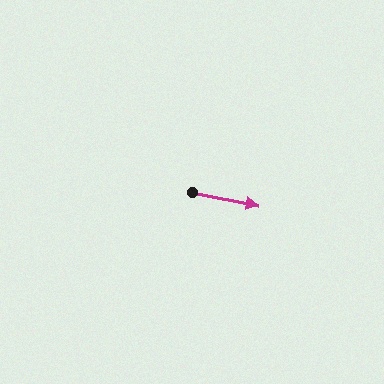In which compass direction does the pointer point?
East.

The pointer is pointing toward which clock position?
Roughly 3 o'clock.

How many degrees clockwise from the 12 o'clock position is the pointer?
Approximately 101 degrees.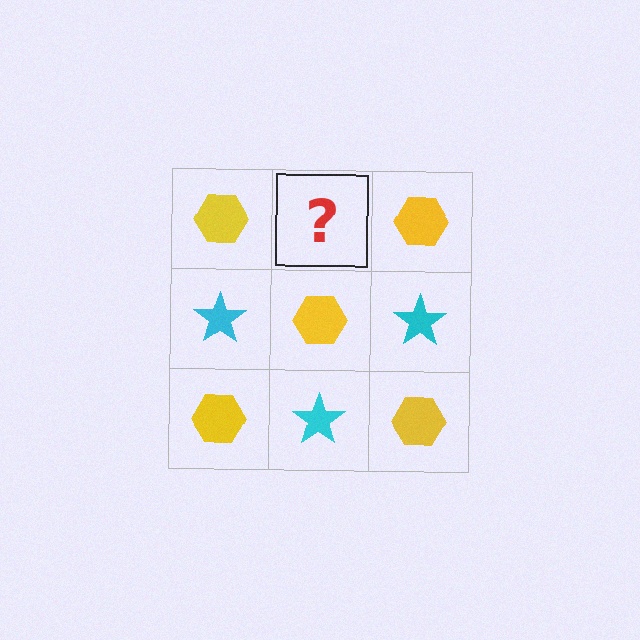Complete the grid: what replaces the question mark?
The question mark should be replaced with a cyan star.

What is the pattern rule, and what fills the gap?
The rule is that it alternates yellow hexagon and cyan star in a checkerboard pattern. The gap should be filled with a cyan star.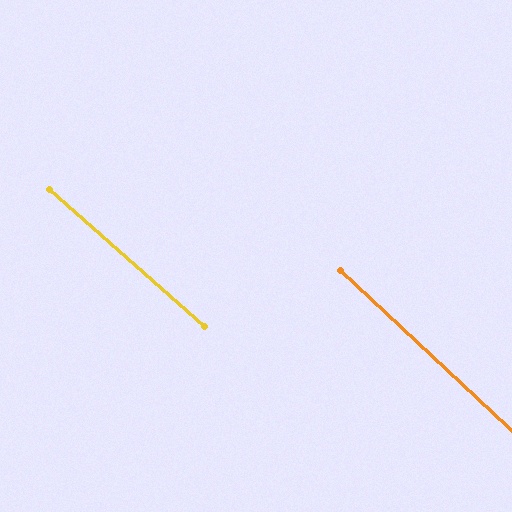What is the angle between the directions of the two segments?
Approximately 2 degrees.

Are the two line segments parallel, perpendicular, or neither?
Parallel — their directions differ by only 1.6°.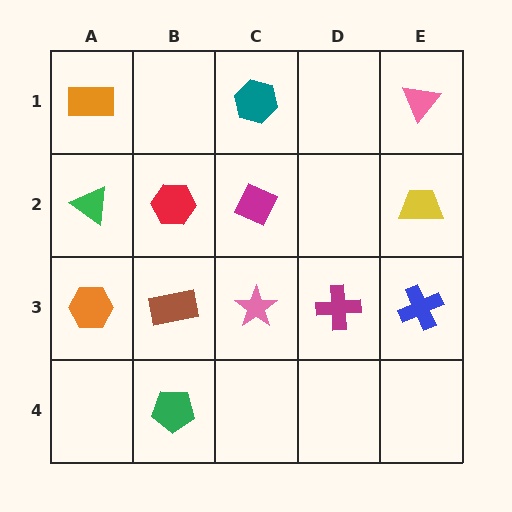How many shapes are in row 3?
5 shapes.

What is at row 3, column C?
A pink star.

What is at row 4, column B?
A green pentagon.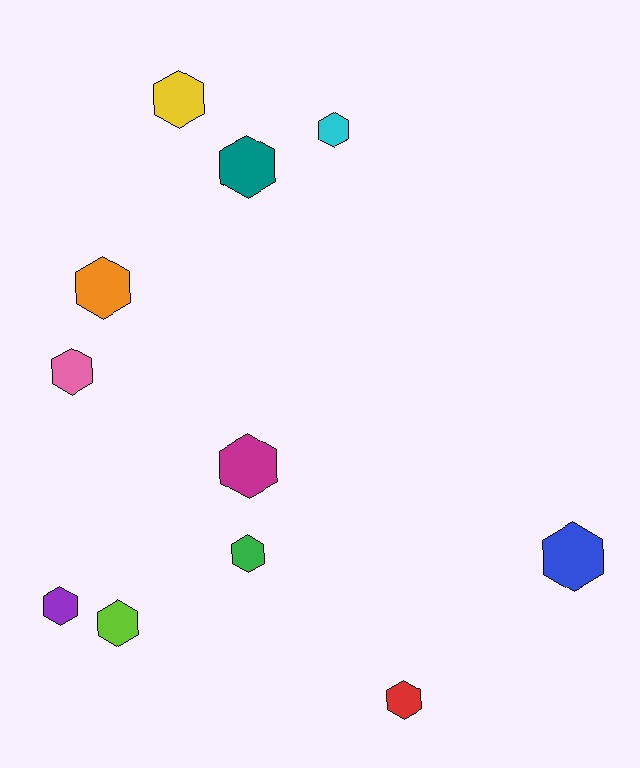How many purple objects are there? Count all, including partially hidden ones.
There is 1 purple object.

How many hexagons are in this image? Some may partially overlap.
There are 11 hexagons.